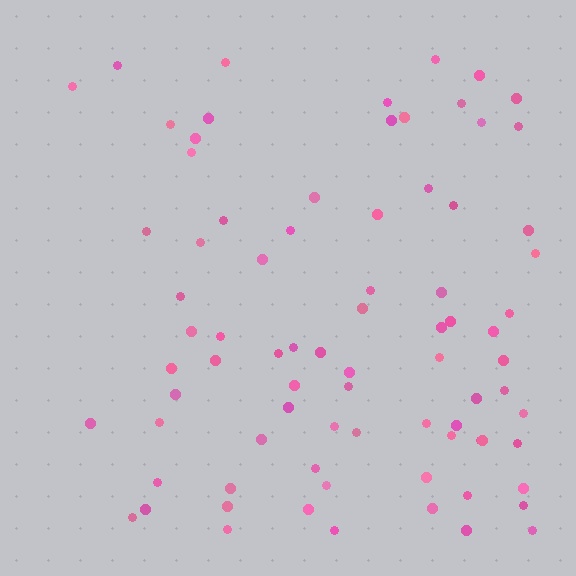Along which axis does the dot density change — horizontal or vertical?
Horizontal.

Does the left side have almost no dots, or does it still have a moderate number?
Still a moderate number, just noticeably fewer than the right.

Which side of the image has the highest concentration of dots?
The right.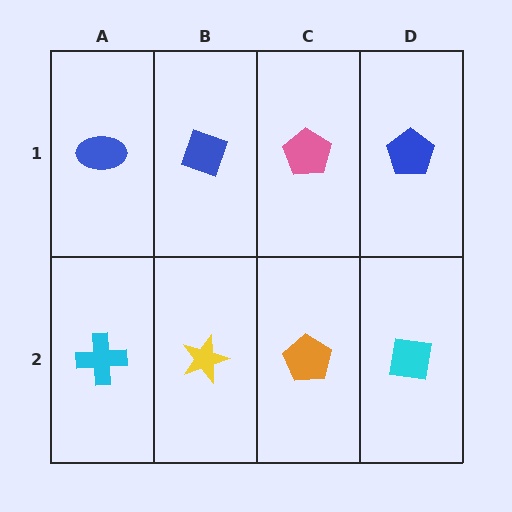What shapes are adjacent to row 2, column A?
A blue ellipse (row 1, column A), a yellow star (row 2, column B).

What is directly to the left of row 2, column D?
An orange pentagon.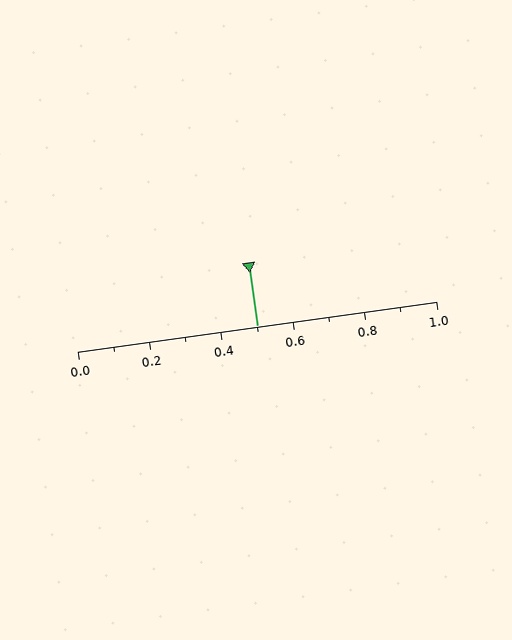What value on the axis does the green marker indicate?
The marker indicates approximately 0.5.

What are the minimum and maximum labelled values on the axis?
The axis runs from 0.0 to 1.0.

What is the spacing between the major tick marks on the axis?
The major ticks are spaced 0.2 apart.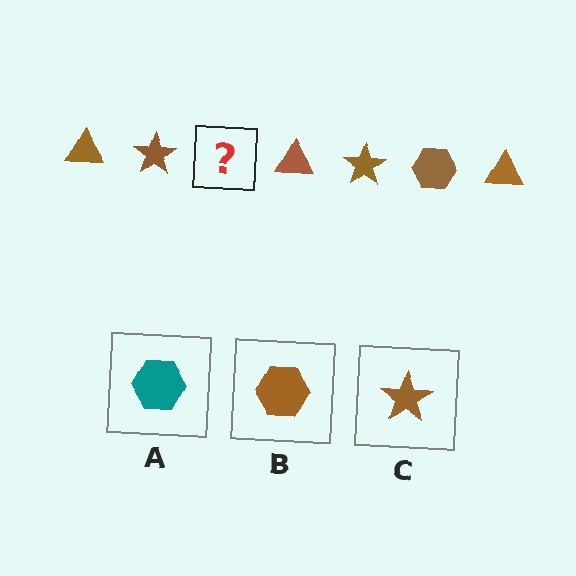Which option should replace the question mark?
Option B.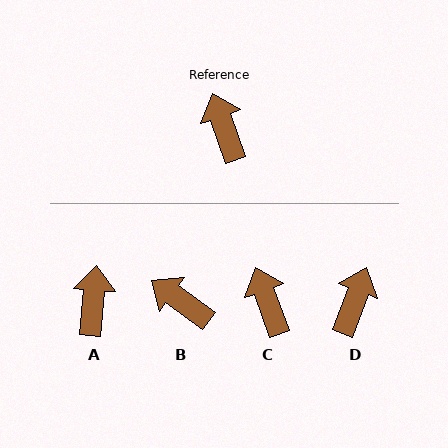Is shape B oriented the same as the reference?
No, it is off by about 35 degrees.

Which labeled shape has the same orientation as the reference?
C.